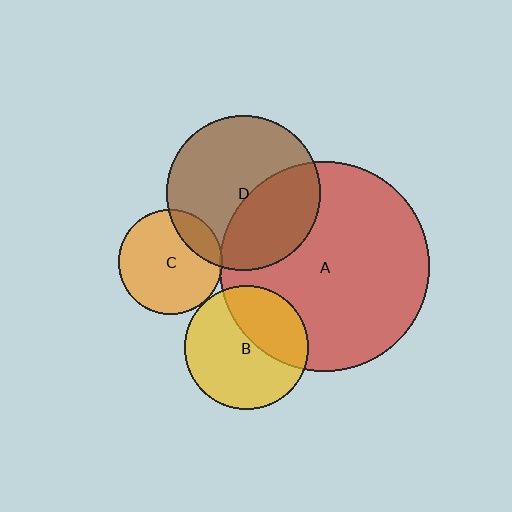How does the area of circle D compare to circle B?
Approximately 1.6 times.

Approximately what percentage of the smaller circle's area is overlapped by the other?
Approximately 5%.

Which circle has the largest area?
Circle A (red).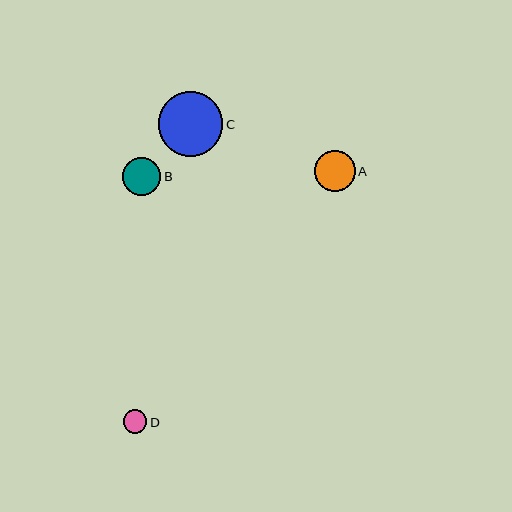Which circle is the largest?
Circle C is the largest with a size of approximately 65 pixels.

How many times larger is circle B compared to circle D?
Circle B is approximately 1.6 times the size of circle D.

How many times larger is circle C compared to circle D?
Circle C is approximately 2.8 times the size of circle D.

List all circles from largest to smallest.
From largest to smallest: C, A, B, D.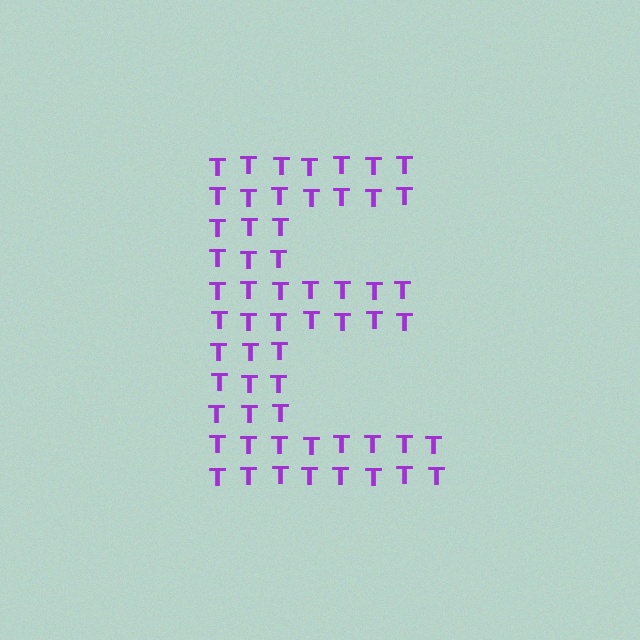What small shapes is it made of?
It is made of small letter T's.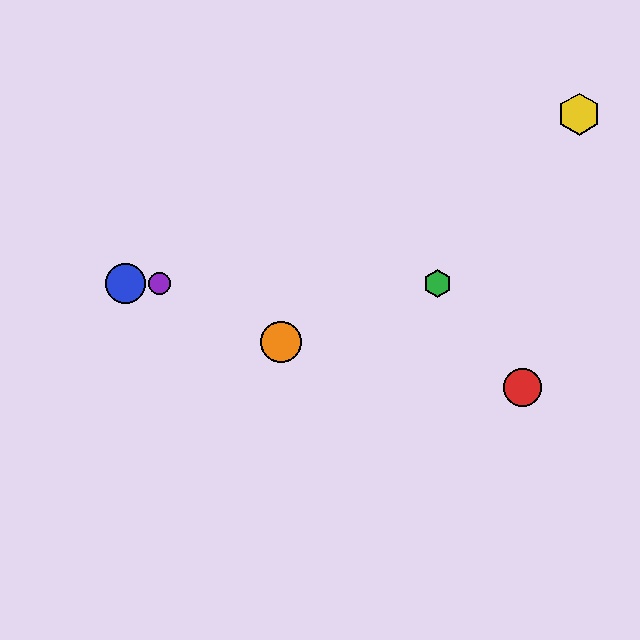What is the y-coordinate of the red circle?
The red circle is at y≈388.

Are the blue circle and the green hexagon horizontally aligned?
Yes, both are at y≈283.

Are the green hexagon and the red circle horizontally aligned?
No, the green hexagon is at y≈283 and the red circle is at y≈388.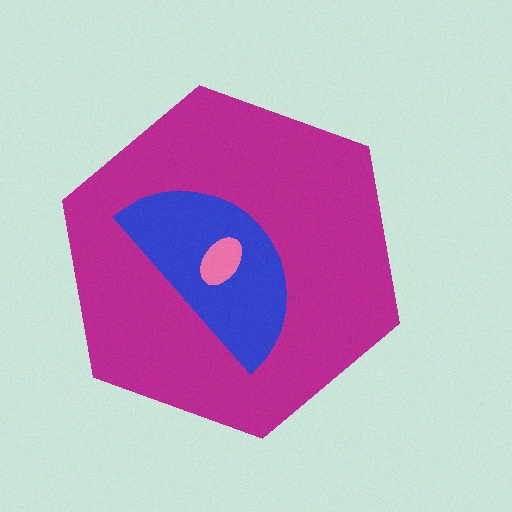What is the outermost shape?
The magenta hexagon.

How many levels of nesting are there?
3.